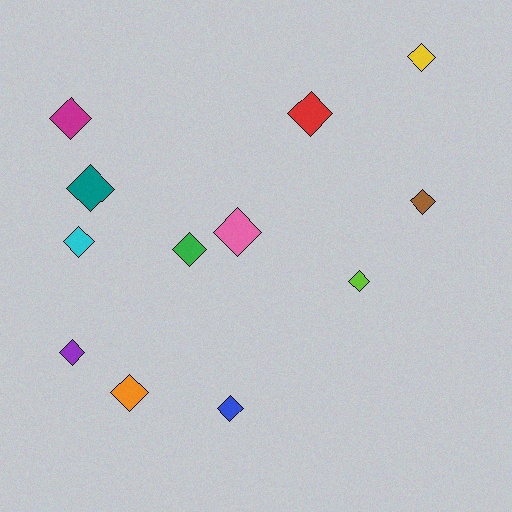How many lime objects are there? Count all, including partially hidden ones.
There is 1 lime object.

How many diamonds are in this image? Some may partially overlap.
There are 12 diamonds.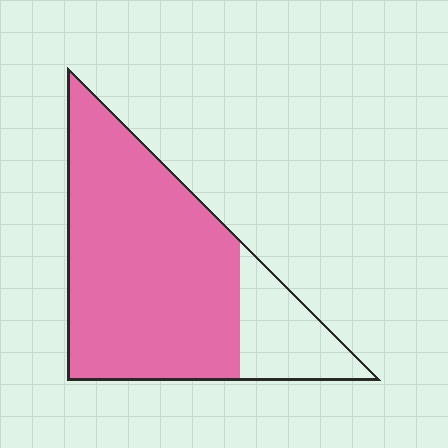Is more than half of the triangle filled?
Yes.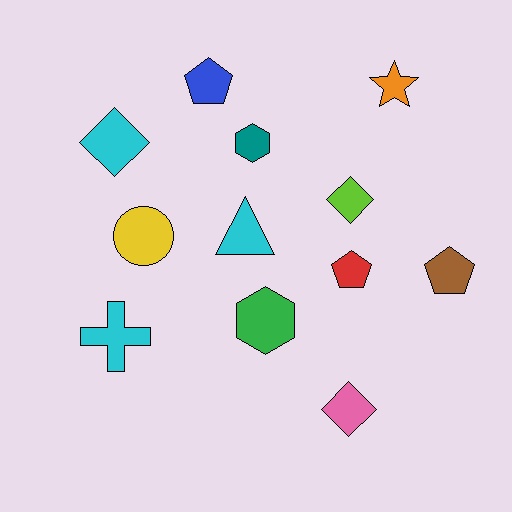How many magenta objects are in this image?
There are no magenta objects.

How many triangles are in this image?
There is 1 triangle.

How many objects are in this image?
There are 12 objects.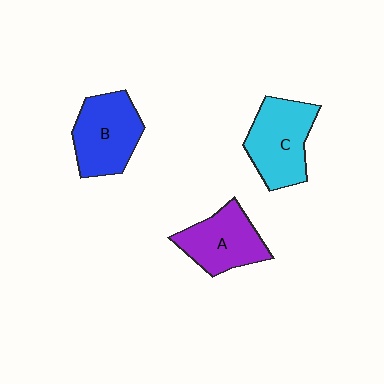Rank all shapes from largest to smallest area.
From largest to smallest: C (cyan), B (blue), A (purple).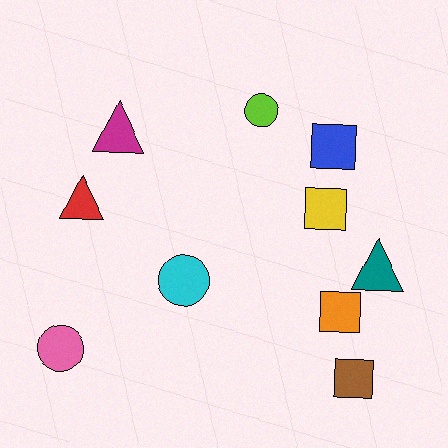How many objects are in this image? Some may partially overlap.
There are 10 objects.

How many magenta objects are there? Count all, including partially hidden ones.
There is 1 magenta object.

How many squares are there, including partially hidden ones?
There are 4 squares.